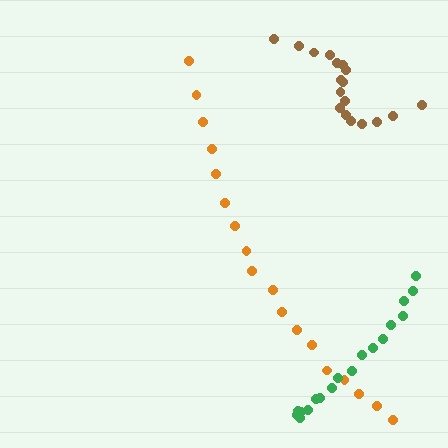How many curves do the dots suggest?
There are 3 distinct paths.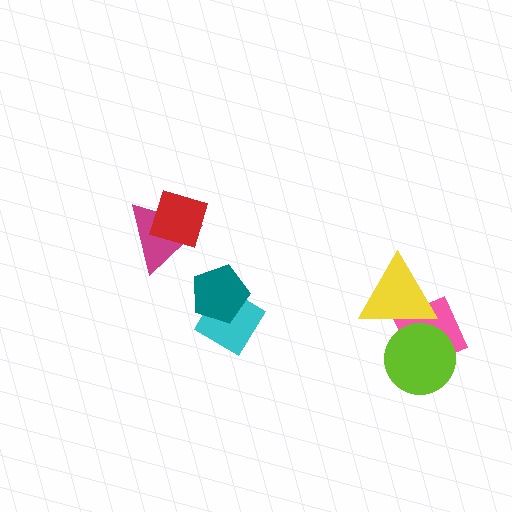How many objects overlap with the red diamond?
1 object overlaps with the red diamond.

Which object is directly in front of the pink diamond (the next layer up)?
The yellow triangle is directly in front of the pink diamond.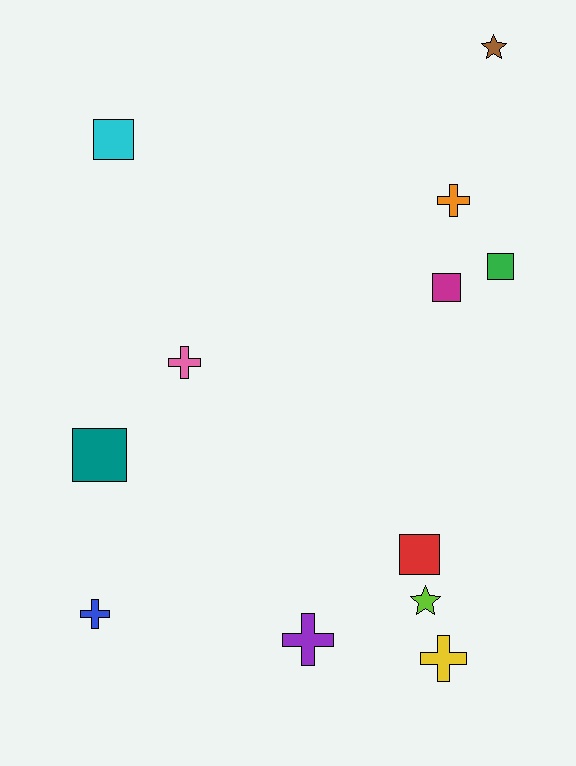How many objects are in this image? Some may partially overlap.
There are 12 objects.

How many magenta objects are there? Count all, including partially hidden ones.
There is 1 magenta object.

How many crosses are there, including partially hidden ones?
There are 5 crosses.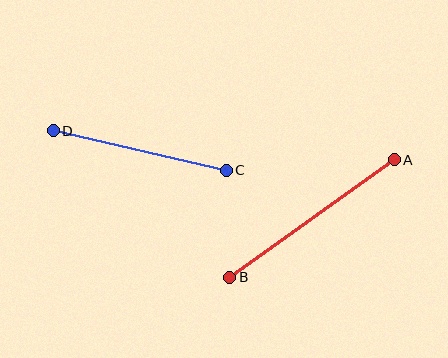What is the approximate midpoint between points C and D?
The midpoint is at approximately (140, 151) pixels.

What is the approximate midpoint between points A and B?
The midpoint is at approximately (312, 219) pixels.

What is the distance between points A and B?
The distance is approximately 202 pixels.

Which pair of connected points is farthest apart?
Points A and B are farthest apart.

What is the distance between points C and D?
The distance is approximately 177 pixels.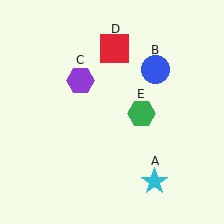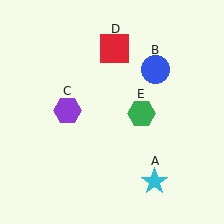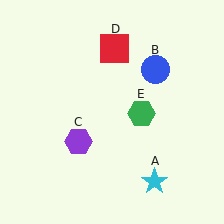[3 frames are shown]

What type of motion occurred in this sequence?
The purple hexagon (object C) rotated counterclockwise around the center of the scene.